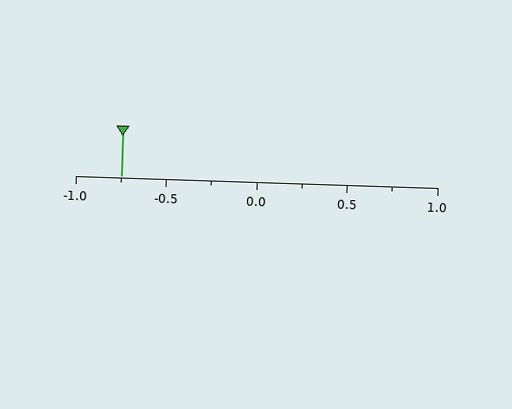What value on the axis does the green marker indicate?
The marker indicates approximately -0.75.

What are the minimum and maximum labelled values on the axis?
The axis runs from -1.0 to 1.0.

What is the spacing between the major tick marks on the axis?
The major ticks are spaced 0.5 apart.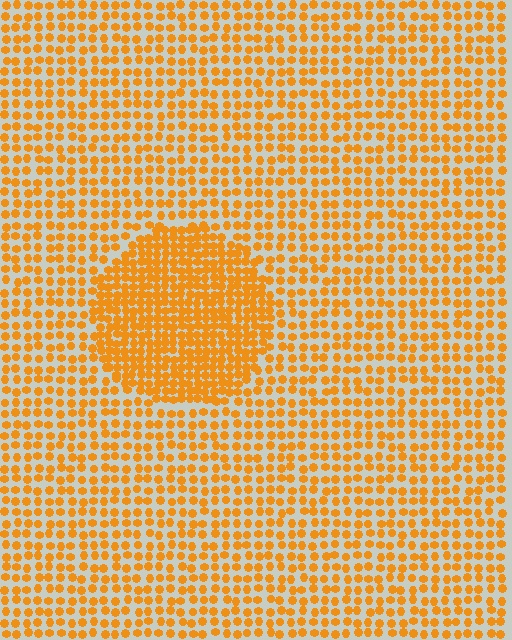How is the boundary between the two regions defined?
The boundary is defined by a change in element density (approximately 1.9x ratio). All elements are the same color, size, and shape.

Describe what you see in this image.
The image contains small orange elements arranged at two different densities. A circle-shaped region is visible where the elements are more densely packed than the surrounding area.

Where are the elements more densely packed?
The elements are more densely packed inside the circle boundary.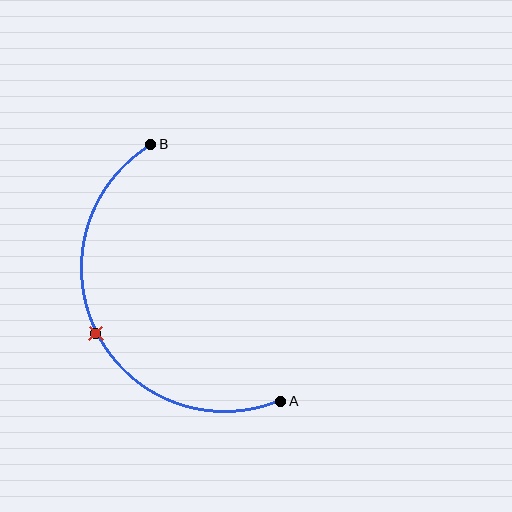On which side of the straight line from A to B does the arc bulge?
The arc bulges to the left of the straight line connecting A and B.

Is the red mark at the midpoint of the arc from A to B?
Yes. The red mark lies on the arc at equal arc-length from both A and B — it is the arc midpoint.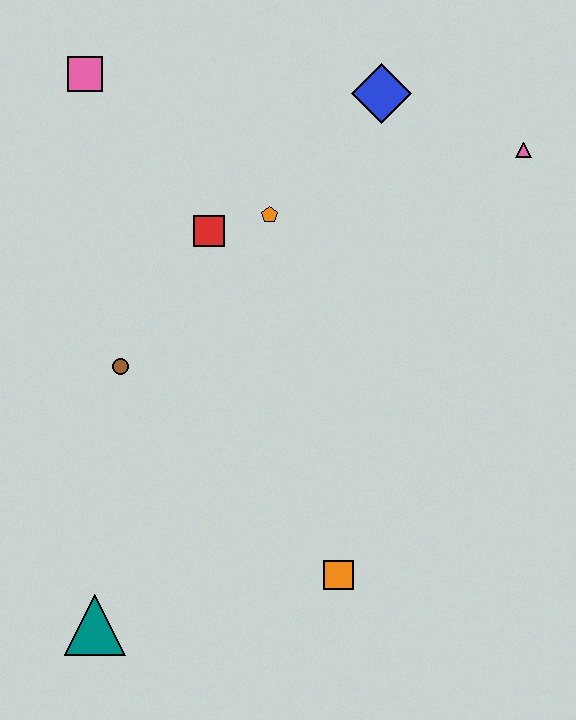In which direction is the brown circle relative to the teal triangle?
The brown circle is above the teal triangle.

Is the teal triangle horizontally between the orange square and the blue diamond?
No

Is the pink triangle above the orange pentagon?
Yes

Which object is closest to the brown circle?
The red square is closest to the brown circle.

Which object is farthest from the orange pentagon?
The teal triangle is farthest from the orange pentagon.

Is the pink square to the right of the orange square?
No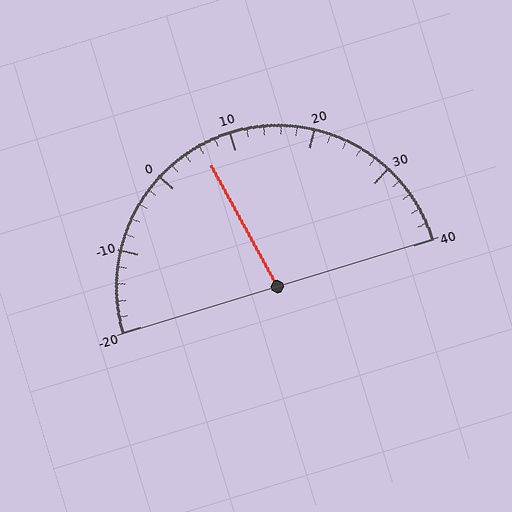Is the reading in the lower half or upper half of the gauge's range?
The reading is in the lower half of the range (-20 to 40).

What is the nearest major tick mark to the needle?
The nearest major tick mark is 10.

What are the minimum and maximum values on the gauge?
The gauge ranges from -20 to 40.